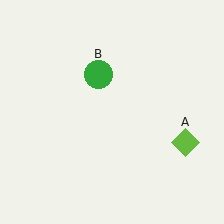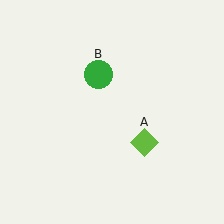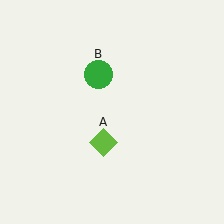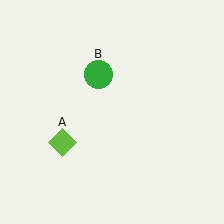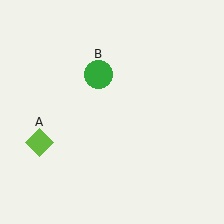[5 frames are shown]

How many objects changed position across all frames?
1 object changed position: lime diamond (object A).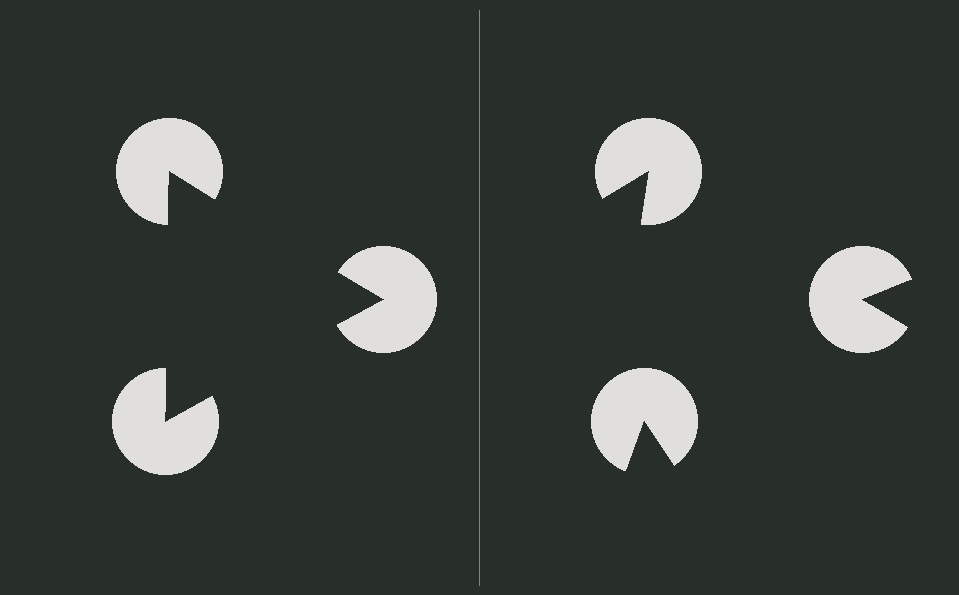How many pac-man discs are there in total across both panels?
6 — 3 on each side.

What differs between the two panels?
The pac-man discs are positioned identically on both sides; only the wedge orientations differ. On the left they align to a triangle; on the right they are misaligned.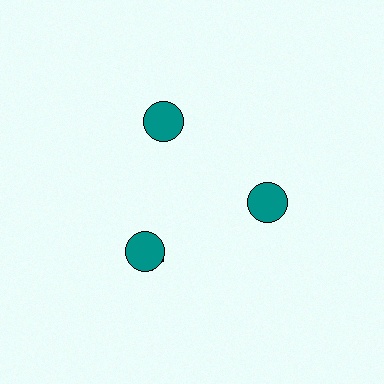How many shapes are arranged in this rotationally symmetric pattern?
There are 6 shapes, arranged in 3 groups of 2.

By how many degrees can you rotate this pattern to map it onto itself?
The pattern maps onto itself every 120 degrees of rotation.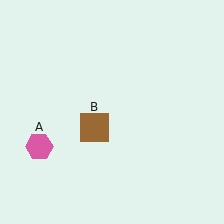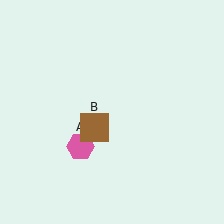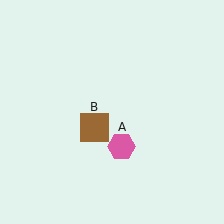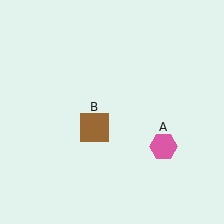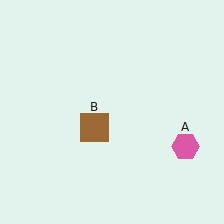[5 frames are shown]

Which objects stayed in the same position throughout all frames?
Brown square (object B) remained stationary.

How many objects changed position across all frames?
1 object changed position: pink hexagon (object A).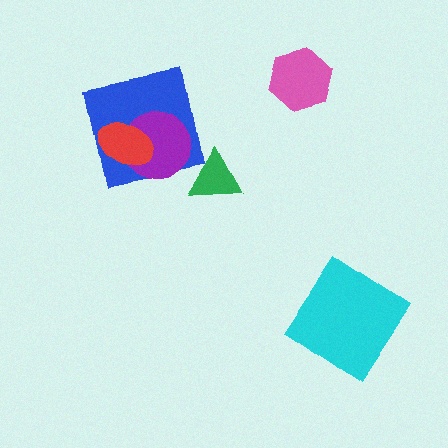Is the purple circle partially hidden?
Yes, it is partially covered by another shape.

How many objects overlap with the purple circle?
2 objects overlap with the purple circle.